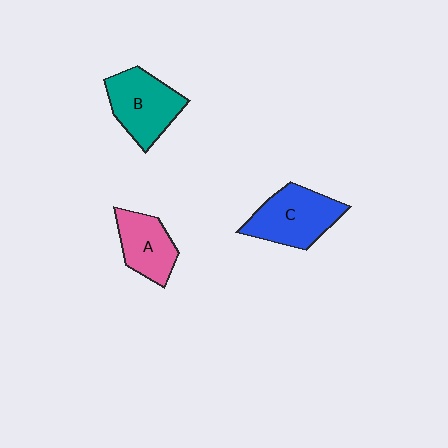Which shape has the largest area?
Shape C (blue).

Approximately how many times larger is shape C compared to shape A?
Approximately 1.3 times.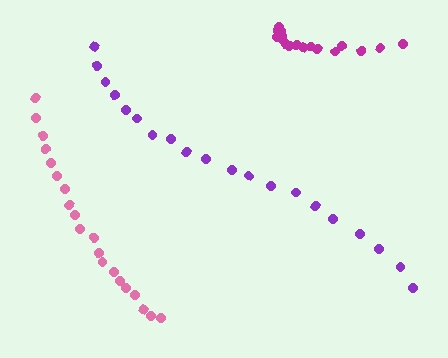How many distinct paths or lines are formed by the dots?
There are 3 distinct paths.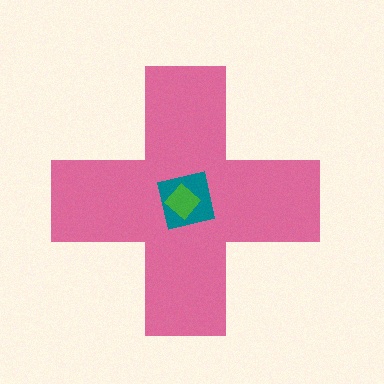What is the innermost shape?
The green diamond.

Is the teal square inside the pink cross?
Yes.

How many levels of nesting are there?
3.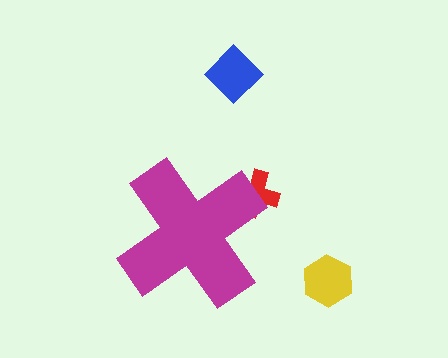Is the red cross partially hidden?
Yes, the red cross is partially hidden behind the magenta cross.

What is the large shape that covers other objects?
A magenta cross.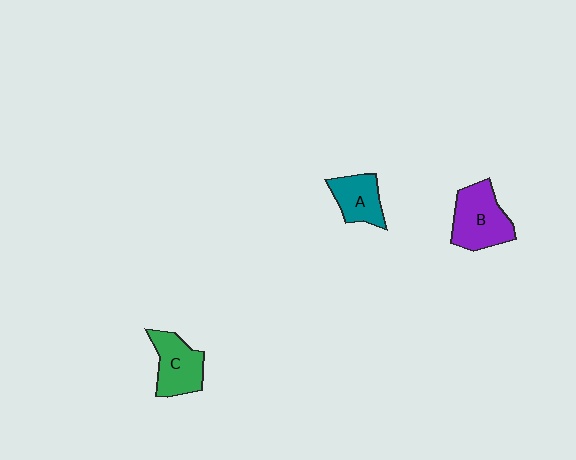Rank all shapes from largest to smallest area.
From largest to smallest: B (purple), C (green), A (teal).